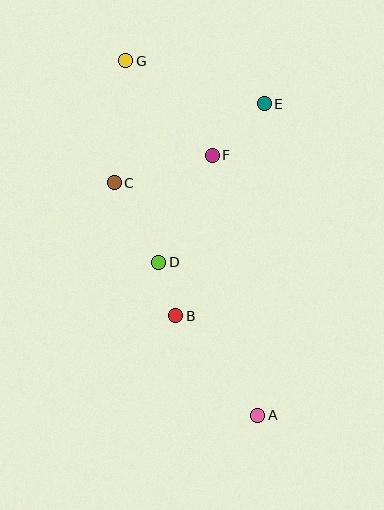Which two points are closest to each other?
Points B and D are closest to each other.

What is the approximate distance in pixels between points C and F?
The distance between C and F is approximately 102 pixels.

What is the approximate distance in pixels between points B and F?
The distance between B and F is approximately 165 pixels.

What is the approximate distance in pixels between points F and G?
The distance between F and G is approximately 129 pixels.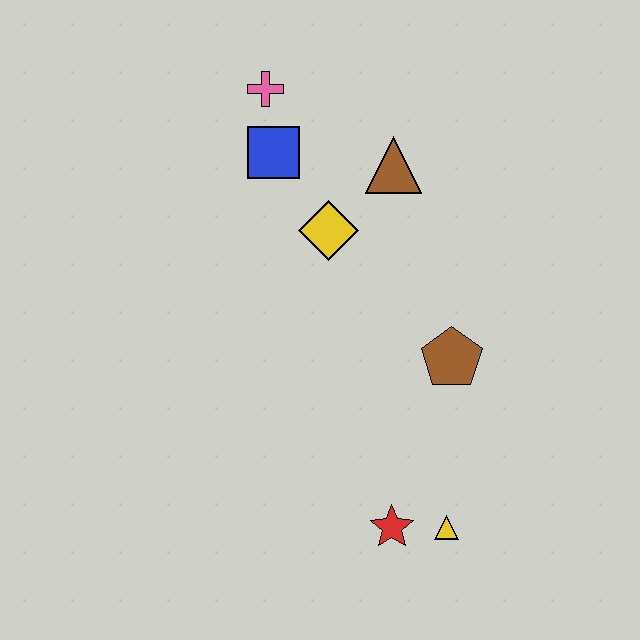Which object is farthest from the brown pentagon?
The pink cross is farthest from the brown pentagon.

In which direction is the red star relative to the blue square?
The red star is below the blue square.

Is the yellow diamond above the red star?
Yes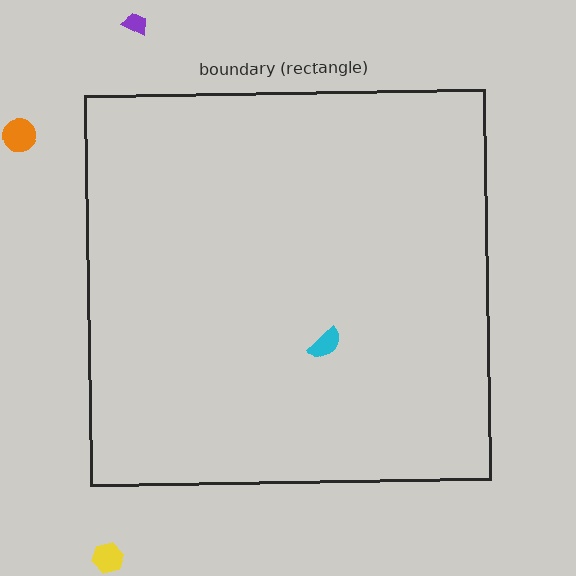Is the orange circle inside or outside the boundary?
Outside.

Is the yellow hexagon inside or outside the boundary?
Outside.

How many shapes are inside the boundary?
1 inside, 3 outside.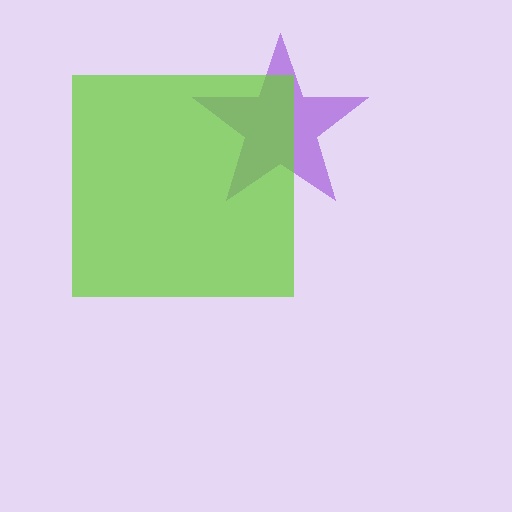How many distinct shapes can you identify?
There are 2 distinct shapes: a purple star, a lime square.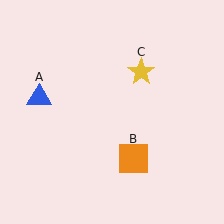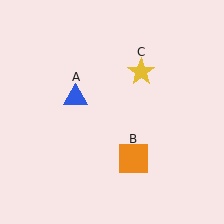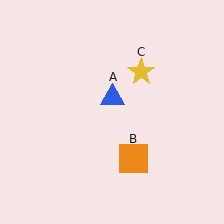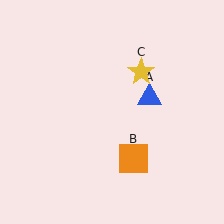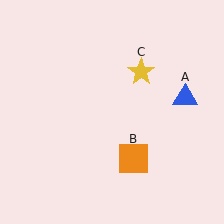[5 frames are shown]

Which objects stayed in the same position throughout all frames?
Orange square (object B) and yellow star (object C) remained stationary.